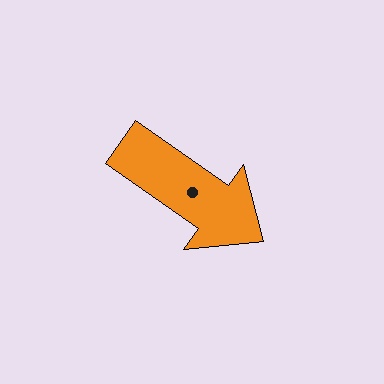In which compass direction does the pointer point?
Southeast.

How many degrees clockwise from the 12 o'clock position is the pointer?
Approximately 125 degrees.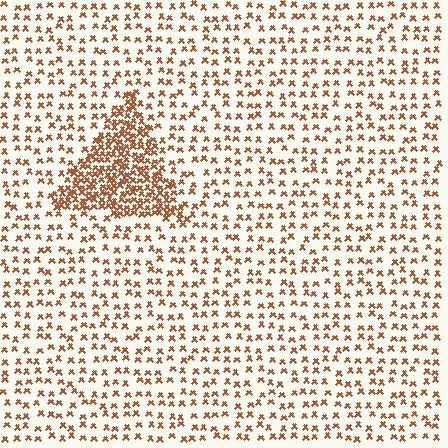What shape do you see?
I see a triangle.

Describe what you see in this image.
The image contains small brown elements arranged at two different densities. A triangle-shaped region is visible where the elements are more densely packed than the surrounding area.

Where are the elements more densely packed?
The elements are more densely packed inside the triangle boundary.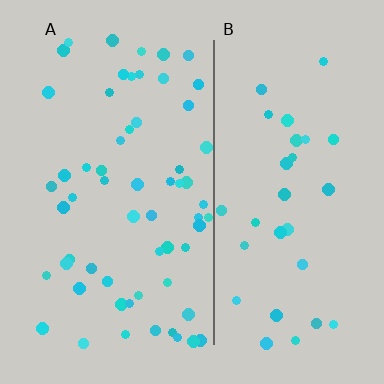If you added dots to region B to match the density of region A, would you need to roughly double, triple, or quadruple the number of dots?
Approximately double.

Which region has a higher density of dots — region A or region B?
A (the left).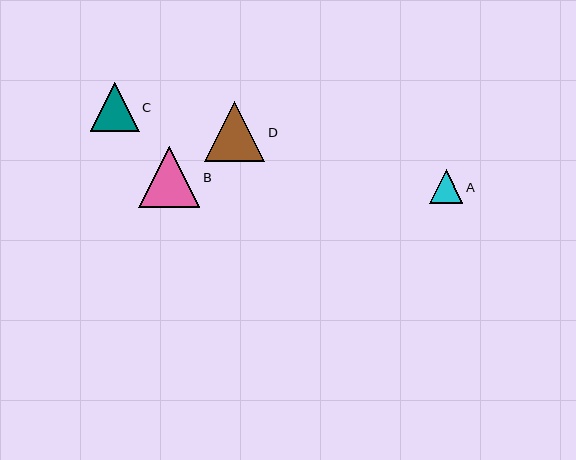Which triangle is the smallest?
Triangle A is the smallest with a size of approximately 33 pixels.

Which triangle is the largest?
Triangle B is the largest with a size of approximately 62 pixels.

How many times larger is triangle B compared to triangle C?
Triangle B is approximately 1.3 times the size of triangle C.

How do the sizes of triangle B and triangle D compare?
Triangle B and triangle D are approximately the same size.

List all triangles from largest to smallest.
From largest to smallest: B, D, C, A.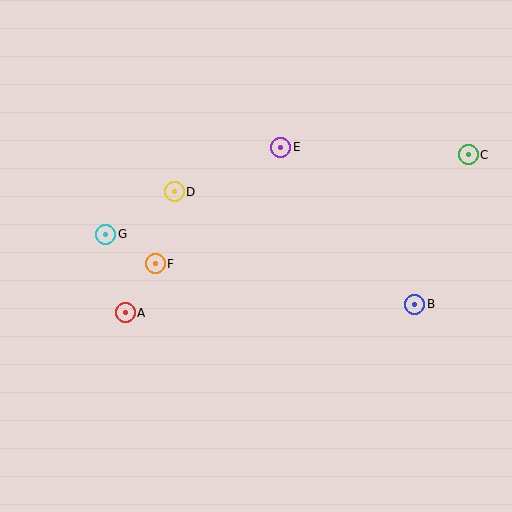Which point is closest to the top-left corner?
Point G is closest to the top-left corner.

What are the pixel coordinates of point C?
Point C is at (468, 155).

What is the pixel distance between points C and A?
The distance between C and A is 378 pixels.